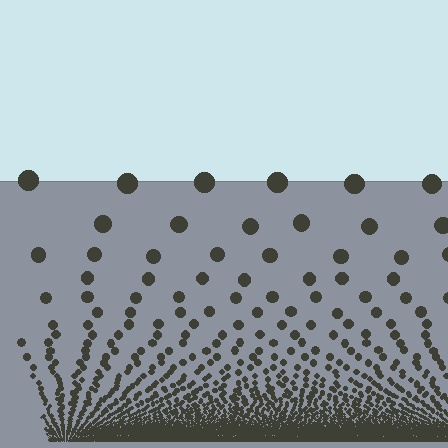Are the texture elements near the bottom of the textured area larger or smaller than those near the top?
Smaller. The gradient is inverted — elements near the bottom are smaller and denser.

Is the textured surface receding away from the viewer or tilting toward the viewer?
The surface appears to tilt toward the viewer. Texture elements get larger and sparser toward the top.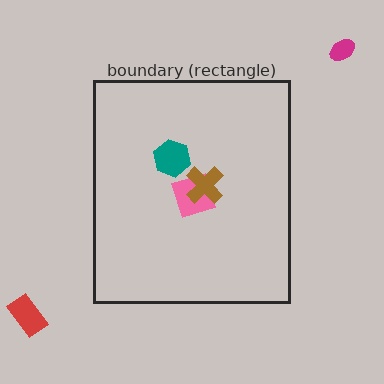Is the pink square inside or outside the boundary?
Inside.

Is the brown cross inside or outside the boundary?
Inside.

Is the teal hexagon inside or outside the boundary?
Inside.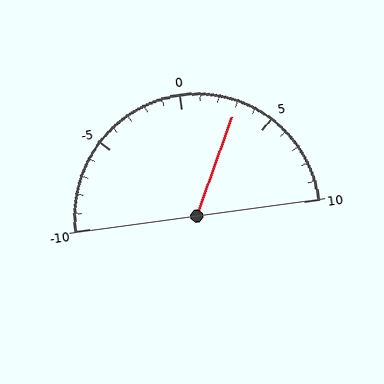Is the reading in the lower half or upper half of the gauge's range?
The reading is in the upper half of the range (-10 to 10).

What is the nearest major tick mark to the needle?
The nearest major tick mark is 5.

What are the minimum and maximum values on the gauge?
The gauge ranges from -10 to 10.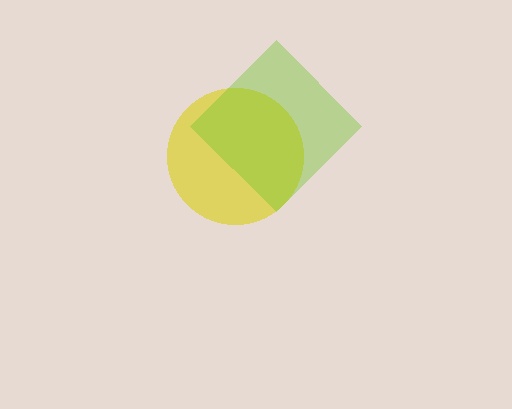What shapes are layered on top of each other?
The layered shapes are: a yellow circle, a lime diamond.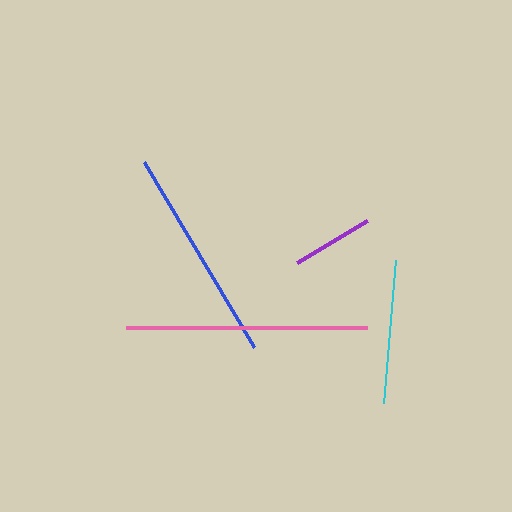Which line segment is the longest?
The pink line is the longest at approximately 241 pixels.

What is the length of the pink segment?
The pink segment is approximately 241 pixels long.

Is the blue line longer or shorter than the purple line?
The blue line is longer than the purple line.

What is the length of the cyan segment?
The cyan segment is approximately 143 pixels long.